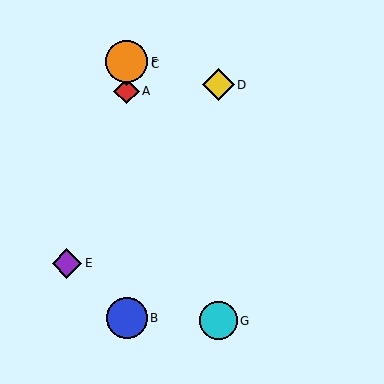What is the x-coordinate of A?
Object A is at x≈127.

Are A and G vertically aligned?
No, A is at x≈127 and G is at x≈218.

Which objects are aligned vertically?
Objects A, B, C, F are aligned vertically.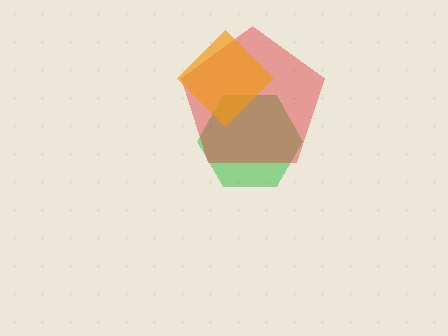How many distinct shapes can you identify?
There are 3 distinct shapes: a green hexagon, a red pentagon, an orange diamond.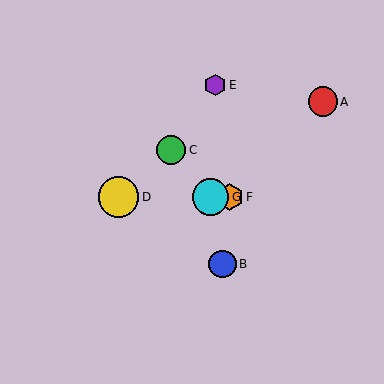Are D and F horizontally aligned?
Yes, both are at y≈197.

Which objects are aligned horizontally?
Objects D, F, G are aligned horizontally.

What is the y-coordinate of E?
Object E is at y≈85.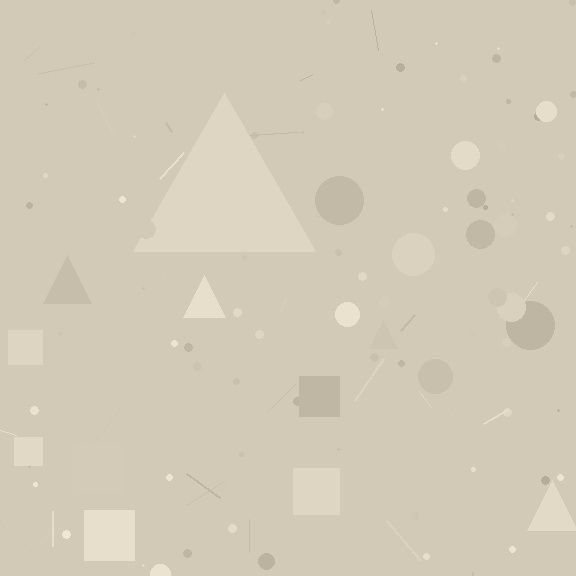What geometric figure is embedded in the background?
A triangle is embedded in the background.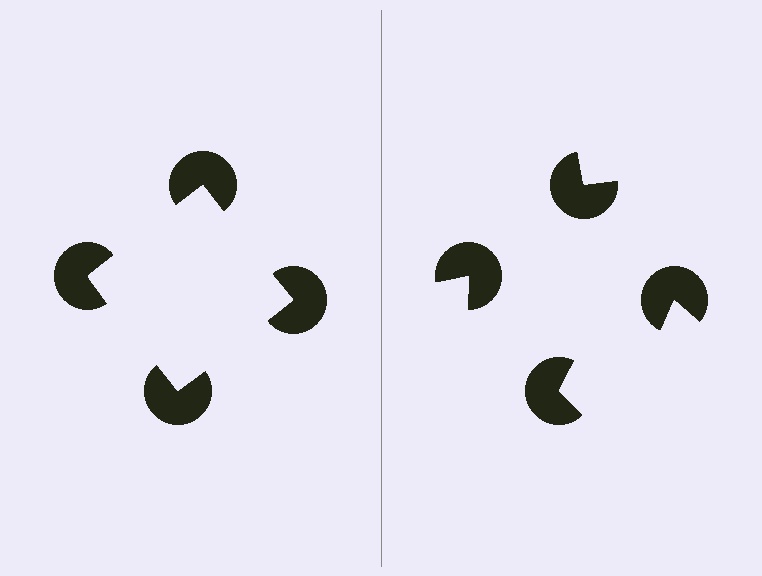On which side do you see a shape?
An illusory square appears on the left side. On the right side the wedge cuts are rotated, so no coherent shape forms.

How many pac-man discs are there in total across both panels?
8 — 4 on each side.